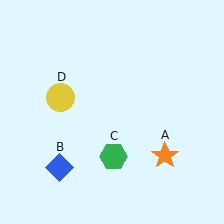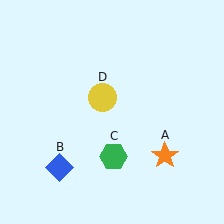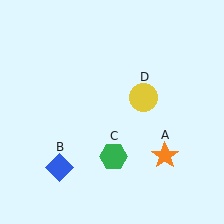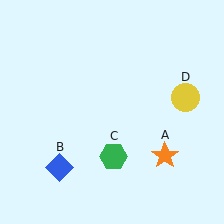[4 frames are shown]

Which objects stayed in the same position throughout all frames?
Orange star (object A) and blue diamond (object B) and green hexagon (object C) remained stationary.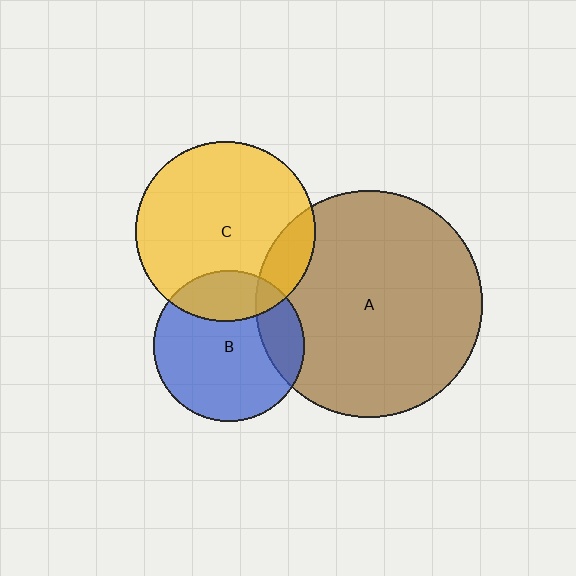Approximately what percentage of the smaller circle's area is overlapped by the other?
Approximately 25%.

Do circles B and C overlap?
Yes.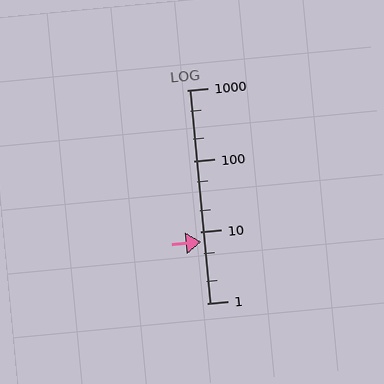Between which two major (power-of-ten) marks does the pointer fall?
The pointer is between 1 and 10.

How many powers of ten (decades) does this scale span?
The scale spans 3 decades, from 1 to 1000.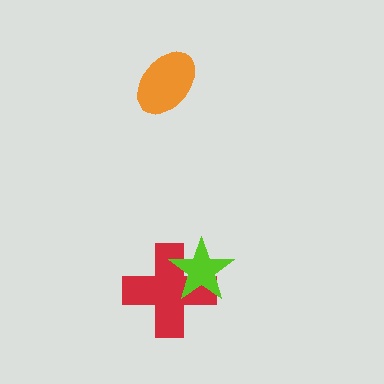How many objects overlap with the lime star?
1 object overlaps with the lime star.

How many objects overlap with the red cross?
1 object overlaps with the red cross.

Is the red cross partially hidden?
Yes, it is partially covered by another shape.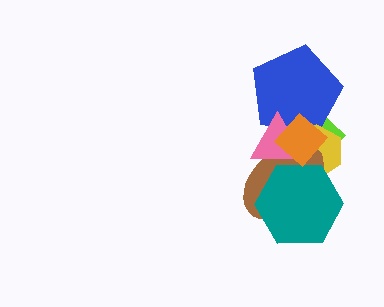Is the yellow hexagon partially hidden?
Yes, it is partially covered by another shape.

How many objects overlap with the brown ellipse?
5 objects overlap with the brown ellipse.